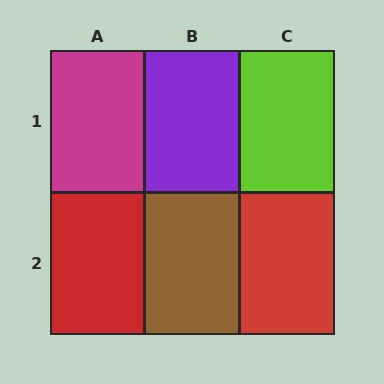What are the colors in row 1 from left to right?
Magenta, purple, lime.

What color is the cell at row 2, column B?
Brown.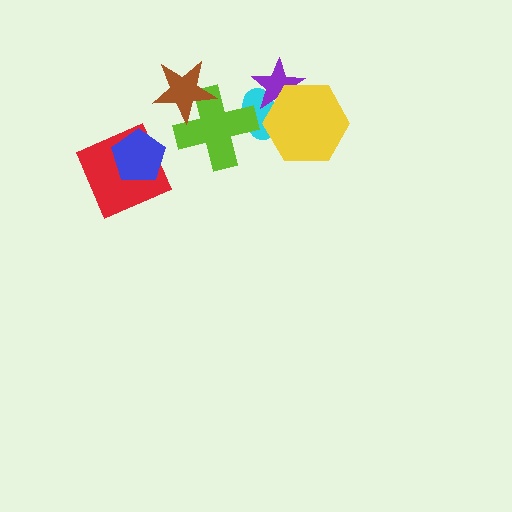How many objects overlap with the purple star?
2 objects overlap with the purple star.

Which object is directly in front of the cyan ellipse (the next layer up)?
The purple star is directly in front of the cyan ellipse.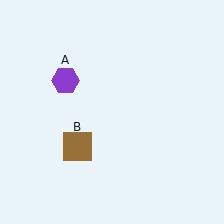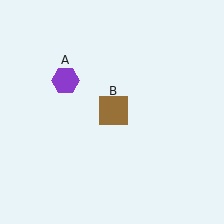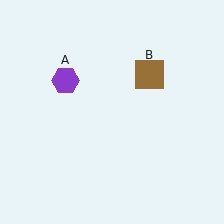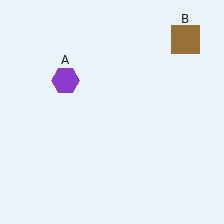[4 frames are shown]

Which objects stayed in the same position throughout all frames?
Purple hexagon (object A) remained stationary.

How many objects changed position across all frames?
1 object changed position: brown square (object B).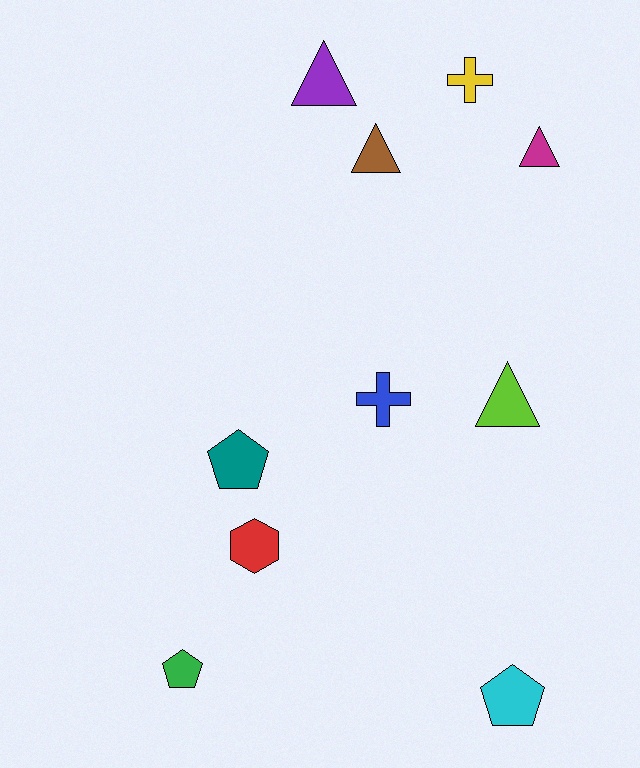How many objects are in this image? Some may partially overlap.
There are 10 objects.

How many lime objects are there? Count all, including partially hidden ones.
There is 1 lime object.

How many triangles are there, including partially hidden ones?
There are 4 triangles.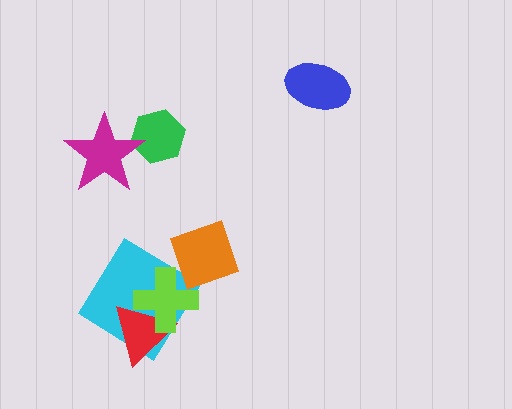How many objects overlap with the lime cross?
3 objects overlap with the lime cross.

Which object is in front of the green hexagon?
The magenta star is in front of the green hexagon.